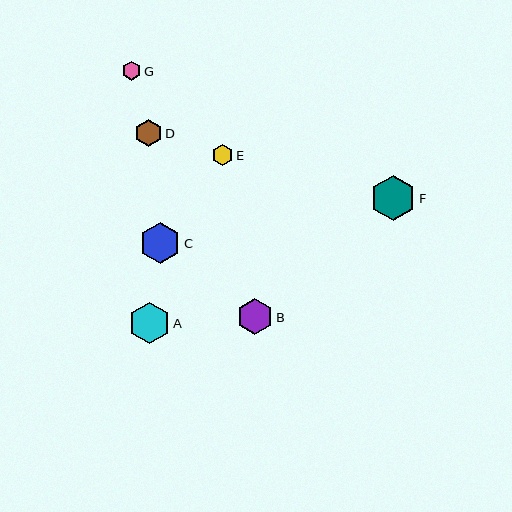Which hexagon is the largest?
Hexagon F is the largest with a size of approximately 46 pixels.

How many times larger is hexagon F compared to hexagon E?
Hexagon F is approximately 2.1 times the size of hexagon E.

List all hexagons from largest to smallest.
From largest to smallest: F, A, C, B, D, E, G.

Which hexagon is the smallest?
Hexagon G is the smallest with a size of approximately 19 pixels.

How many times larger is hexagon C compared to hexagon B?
Hexagon C is approximately 1.1 times the size of hexagon B.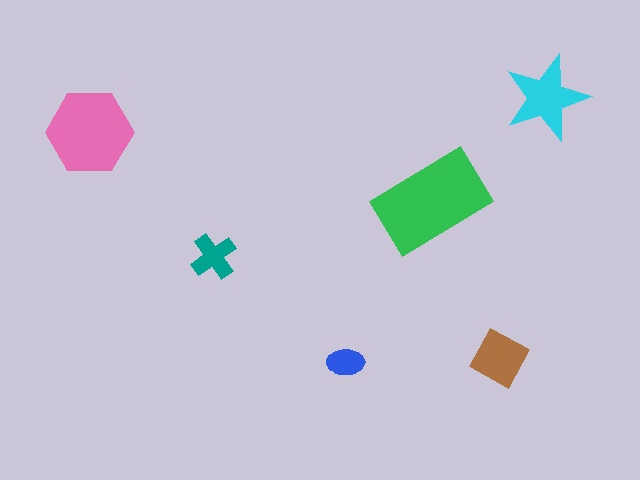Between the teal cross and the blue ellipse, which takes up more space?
The teal cross.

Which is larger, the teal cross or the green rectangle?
The green rectangle.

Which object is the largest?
The green rectangle.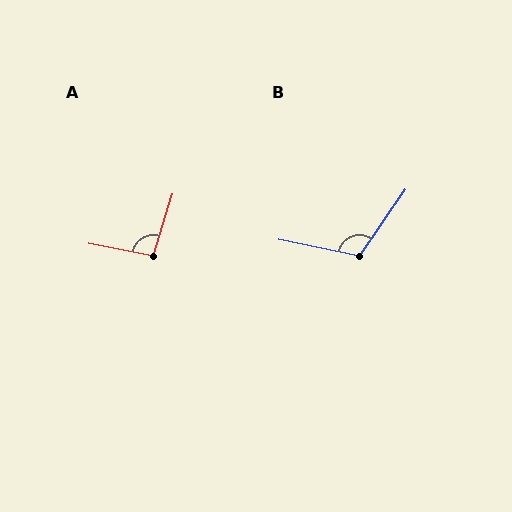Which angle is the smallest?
A, at approximately 96 degrees.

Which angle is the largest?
B, at approximately 113 degrees.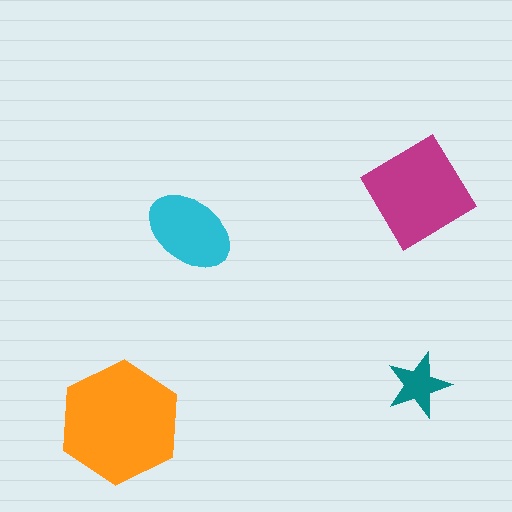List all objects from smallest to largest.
The teal star, the cyan ellipse, the magenta diamond, the orange hexagon.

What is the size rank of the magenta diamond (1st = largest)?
2nd.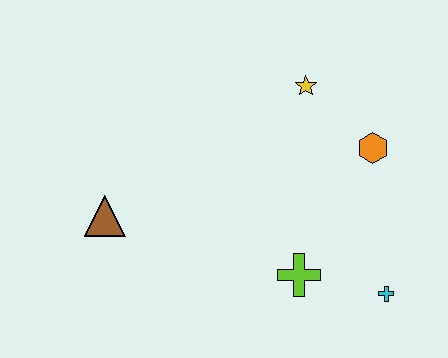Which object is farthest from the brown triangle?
The cyan cross is farthest from the brown triangle.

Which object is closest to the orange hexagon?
The yellow star is closest to the orange hexagon.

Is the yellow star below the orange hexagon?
No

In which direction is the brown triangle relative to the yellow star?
The brown triangle is to the left of the yellow star.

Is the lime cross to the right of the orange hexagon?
No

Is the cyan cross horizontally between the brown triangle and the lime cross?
No